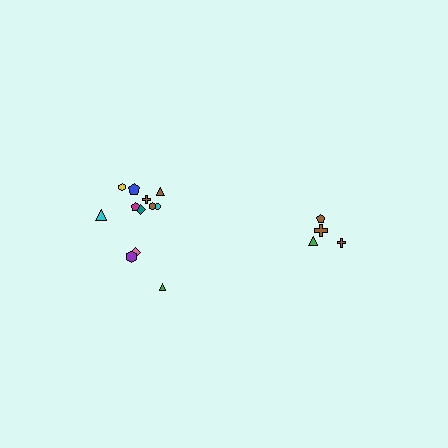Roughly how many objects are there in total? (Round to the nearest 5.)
Roughly 15 objects in total.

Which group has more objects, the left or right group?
The left group.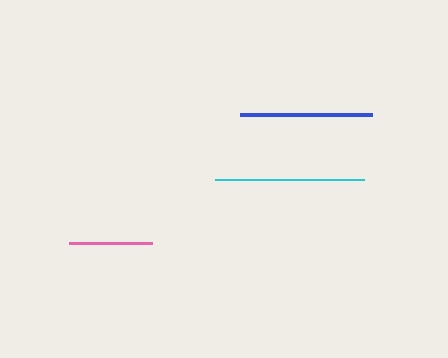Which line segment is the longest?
The cyan line is the longest at approximately 149 pixels.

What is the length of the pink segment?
The pink segment is approximately 83 pixels long.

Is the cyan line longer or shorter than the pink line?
The cyan line is longer than the pink line.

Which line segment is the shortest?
The pink line is the shortest at approximately 83 pixels.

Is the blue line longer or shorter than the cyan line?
The cyan line is longer than the blue line.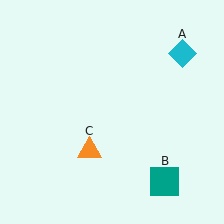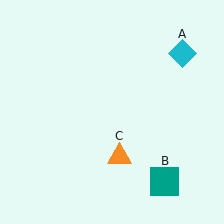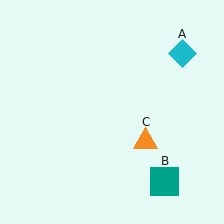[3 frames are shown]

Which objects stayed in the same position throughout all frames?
Cyan diamond (object A) and teal square (object B) remained stationary.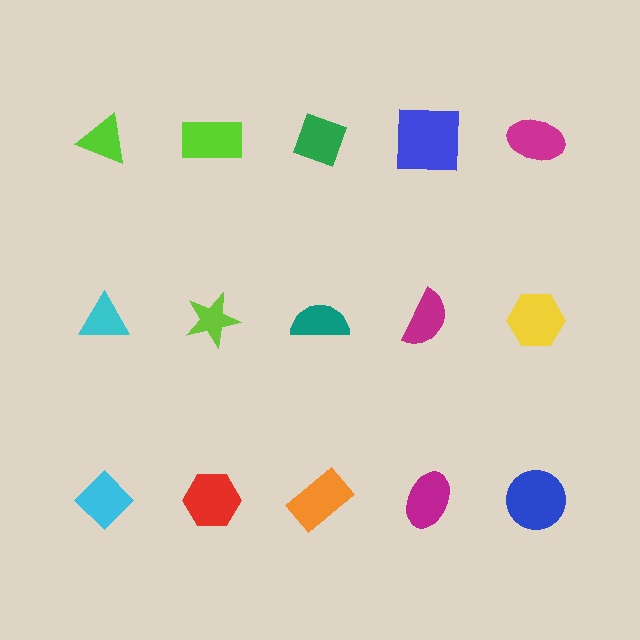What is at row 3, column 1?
A cyan diamond.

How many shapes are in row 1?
5 shapes.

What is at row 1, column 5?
A magenta ellipse.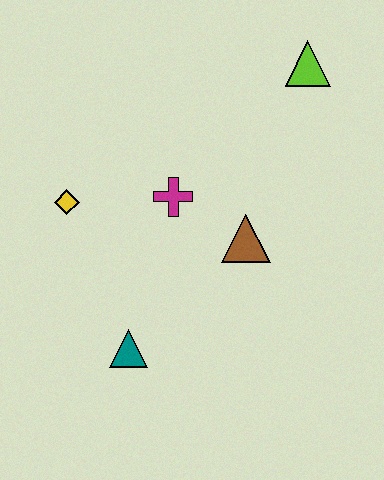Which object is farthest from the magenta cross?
The lime triangle is farthest from the magenta cross.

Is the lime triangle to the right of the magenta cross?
Yes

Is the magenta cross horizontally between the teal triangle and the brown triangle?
Yes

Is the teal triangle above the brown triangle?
No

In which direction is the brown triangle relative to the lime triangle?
The brown triangle is below the lime triangle.